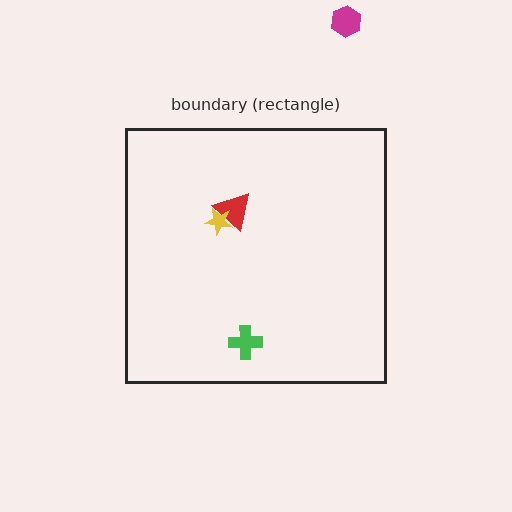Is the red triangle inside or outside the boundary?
Inside.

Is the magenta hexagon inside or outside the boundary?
Outside.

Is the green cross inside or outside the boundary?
Inside.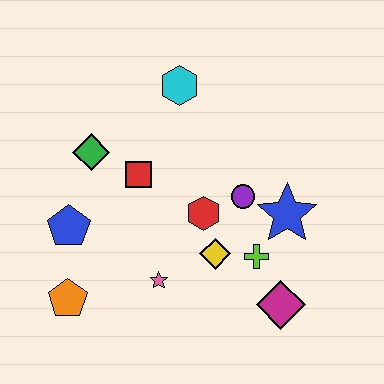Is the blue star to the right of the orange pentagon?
Yes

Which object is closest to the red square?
The green diamond is closest to the red square.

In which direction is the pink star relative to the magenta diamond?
The pink star is to the left of the magenta diamond.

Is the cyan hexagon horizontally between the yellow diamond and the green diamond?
Yes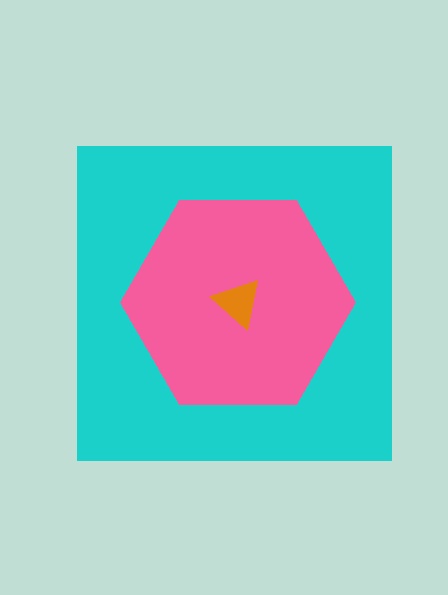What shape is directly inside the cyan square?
The pink hexagon.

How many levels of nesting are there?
3.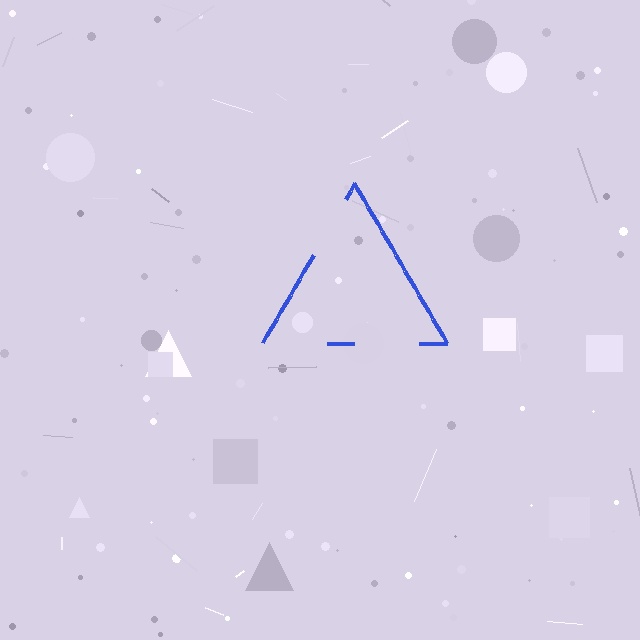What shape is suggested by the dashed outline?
The dashed outline suggests a triangle.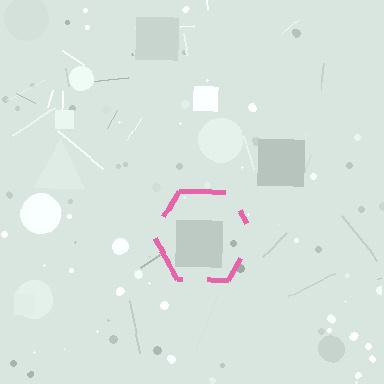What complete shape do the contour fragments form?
The contour fragments form a hexagon.